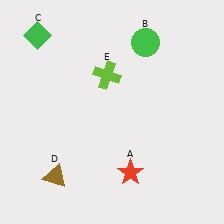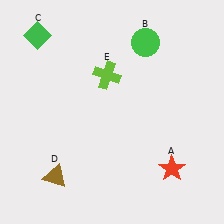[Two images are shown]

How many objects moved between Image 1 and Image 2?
1 object moved between the two images.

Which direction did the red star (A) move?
The red star (A) moved right.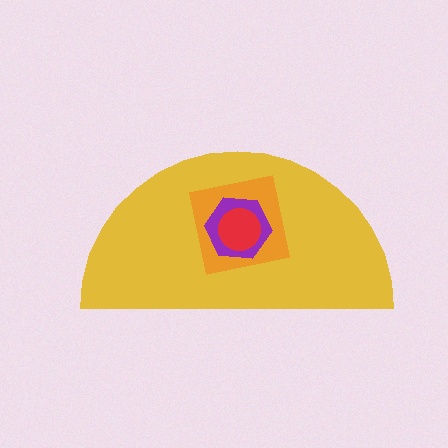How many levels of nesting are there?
4.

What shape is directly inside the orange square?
The purple hexagon.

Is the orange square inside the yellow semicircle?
Yes.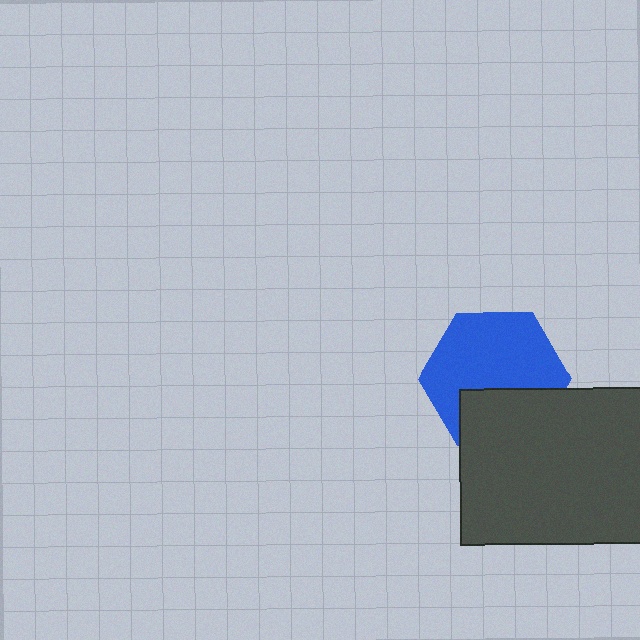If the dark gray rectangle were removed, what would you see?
You would see the complete blue hexagon.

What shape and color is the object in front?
The object in front is a dark gray rectangle.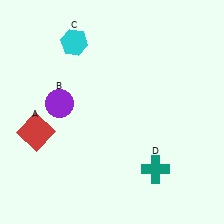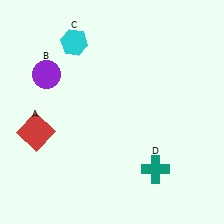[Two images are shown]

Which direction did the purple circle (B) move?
The purple circle (B) moved up.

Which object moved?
The purple circle (B) moved up.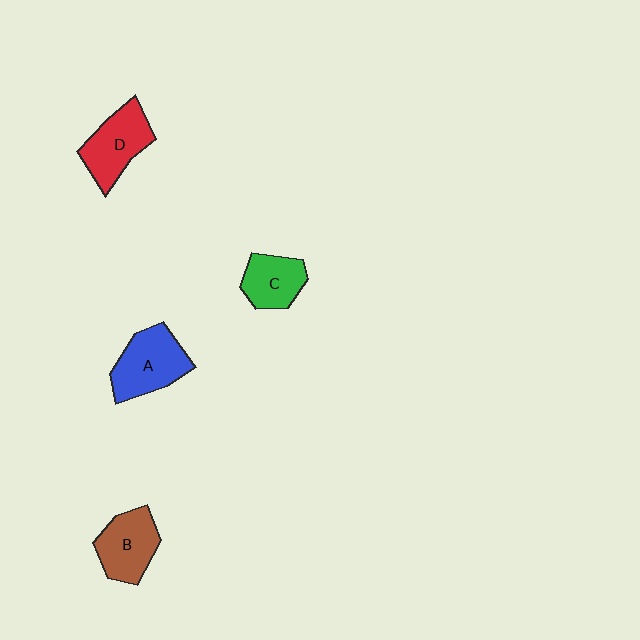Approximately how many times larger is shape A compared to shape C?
Approximately 1.4 times.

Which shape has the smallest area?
Shape C (green).